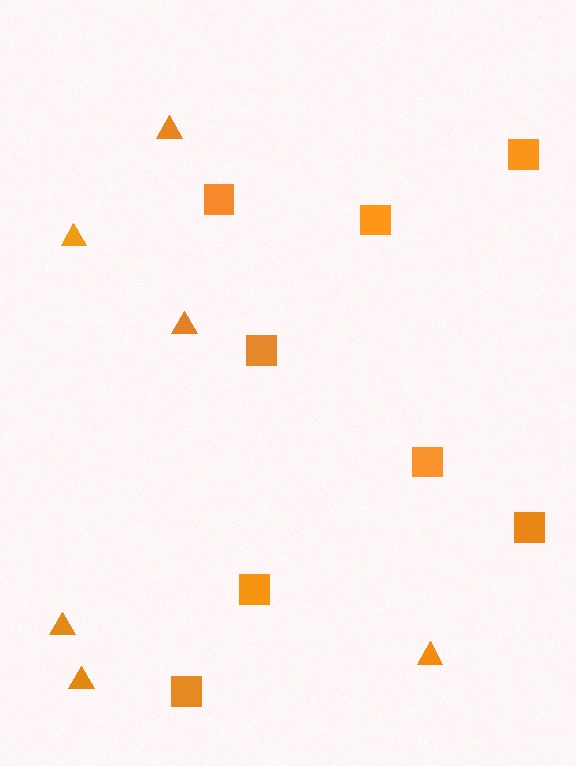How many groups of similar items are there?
There are 2 groups: one group of squares (8) and one group of triangles (6).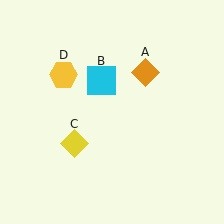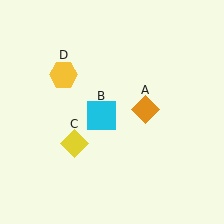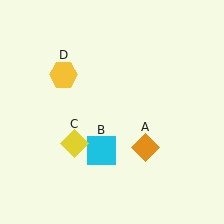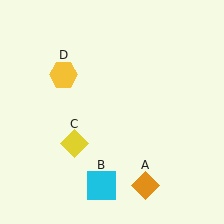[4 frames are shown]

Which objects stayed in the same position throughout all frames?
Yellow diamond (object C) and yellow hexagon (object D) remained stationary.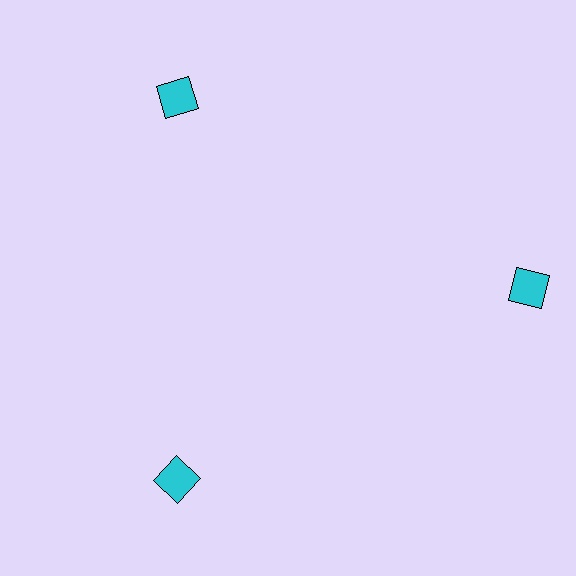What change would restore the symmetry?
The symmetry would be restored by moving it inward, back onto the ring so that all 3 squares sit at equal angles and equal distance from the center.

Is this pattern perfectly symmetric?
No. The 3 cyan squares are arranged in a ring, but one element near the 3 o'clock position is pushed outward from the center, breaking the 3-fold rotational symmetry.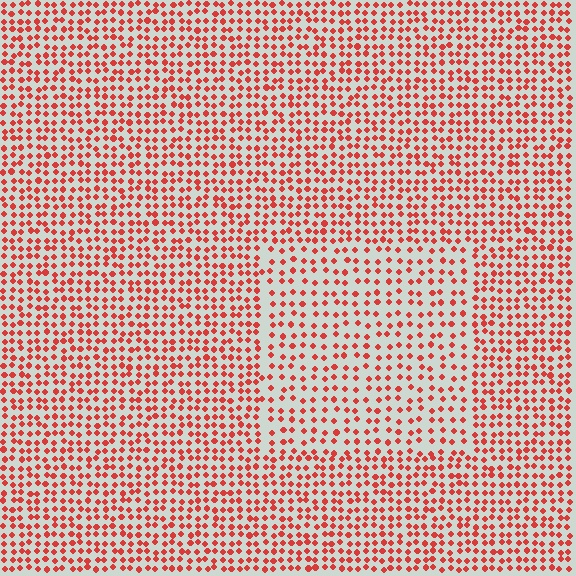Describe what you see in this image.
The image contains small red elements arranged at two different densities. A rectangle-shaped region is visible where the elements are less densely packed than the surrounding area.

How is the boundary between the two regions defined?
The boundary is defined by a change in element density (approximately 1.6x ratio). All elements are the same color, size, and shape.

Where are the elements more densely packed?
The elements are more densely packed outside the rectangle boundary.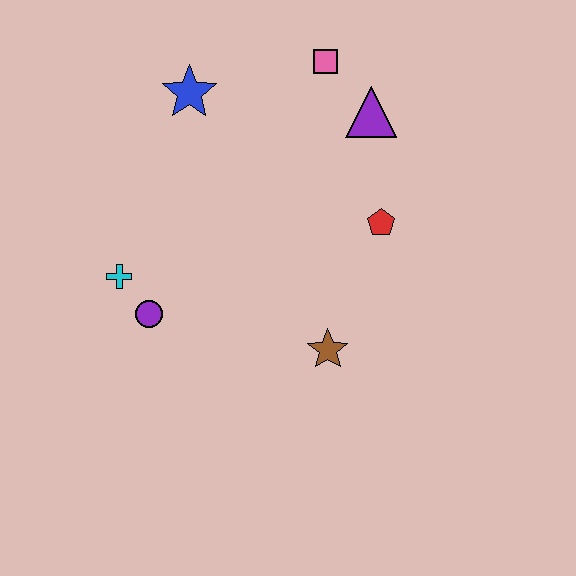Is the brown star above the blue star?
No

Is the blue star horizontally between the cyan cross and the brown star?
Yes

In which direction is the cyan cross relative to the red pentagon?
The cyan cross is to the left of the red pentagon.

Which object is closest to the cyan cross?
The purple circle is closest to the cyan cross.